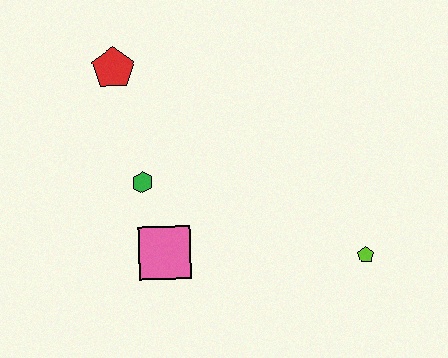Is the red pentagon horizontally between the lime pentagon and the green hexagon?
No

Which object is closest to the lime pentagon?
The pink square is closest to the lime pentagon.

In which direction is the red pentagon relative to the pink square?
The red pentagon is above the pink square.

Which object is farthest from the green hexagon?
The lime pentagon is farthest from the green hexagon.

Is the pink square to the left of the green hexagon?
No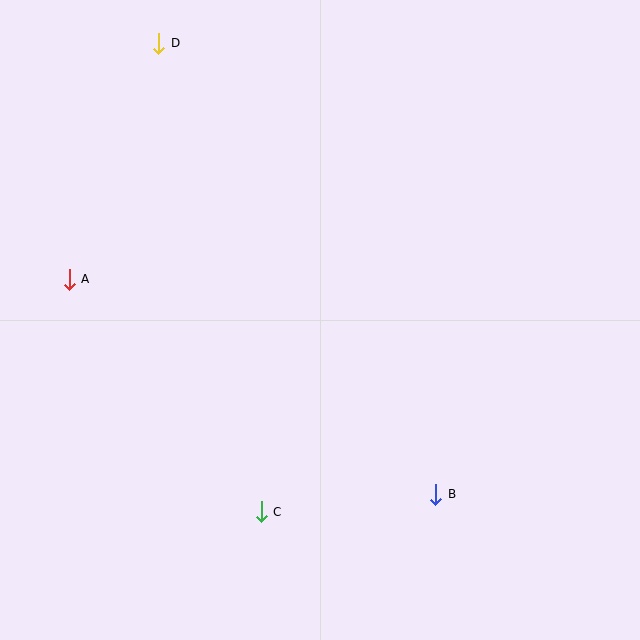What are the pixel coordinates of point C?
Point C is at (261, 512).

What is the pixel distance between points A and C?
The distance between A and C is 301 pixels.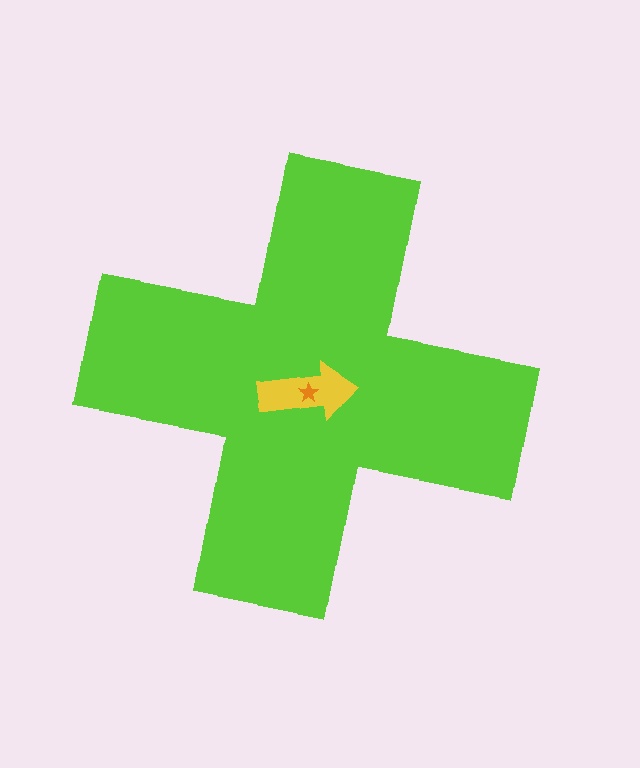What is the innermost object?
The orange star.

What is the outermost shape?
The lime cross.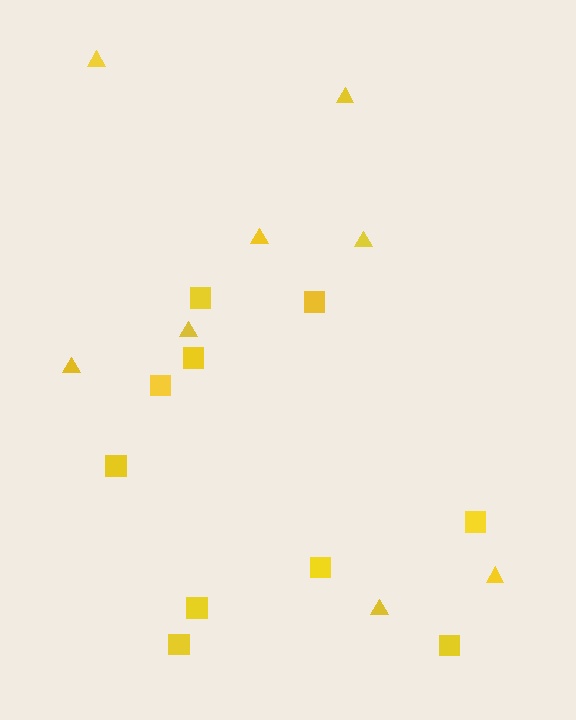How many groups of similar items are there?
There are 2 groups: one group of squares (10) and one group of triangles (8).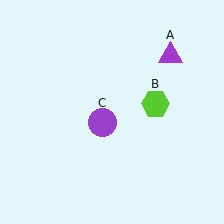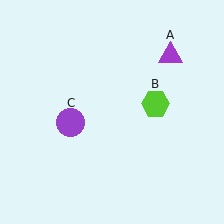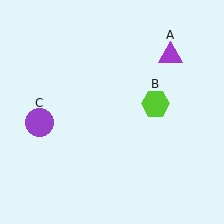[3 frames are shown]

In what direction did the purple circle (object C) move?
The purple circle (object C) moved left.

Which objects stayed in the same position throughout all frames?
Purple triangle (object A) and lime hexagon (object B) remained stationary.